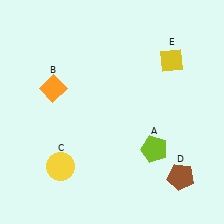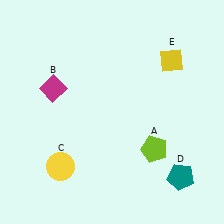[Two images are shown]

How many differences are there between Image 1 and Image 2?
There are 2 differences between the two images.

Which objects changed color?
B changed from orange to magenta. D changed from brown to teal.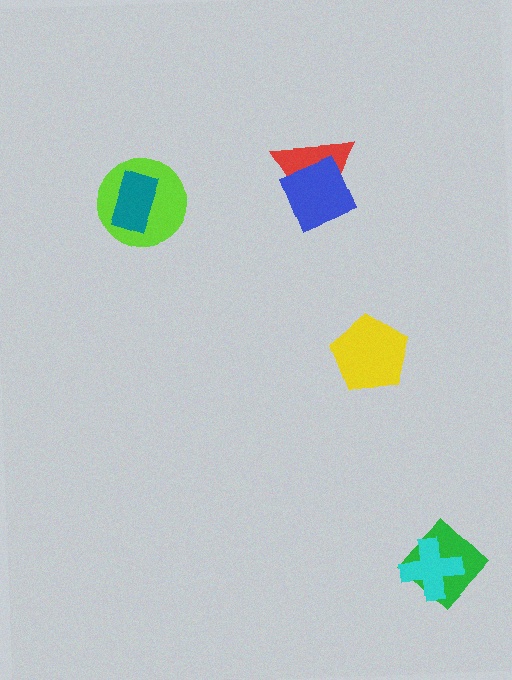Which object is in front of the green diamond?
The cyan cross is in front of the green diamond.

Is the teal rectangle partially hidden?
No, no other shape covers it.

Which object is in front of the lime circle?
The teal rectangle is in front of the lime circle.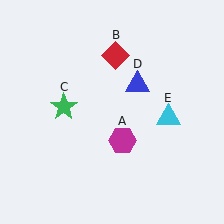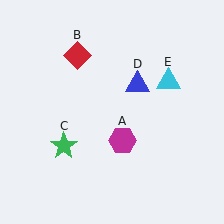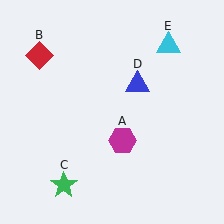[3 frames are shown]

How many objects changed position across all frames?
3 objects changed position: red diamond (object B), green star (object C), cyan triangle (object E).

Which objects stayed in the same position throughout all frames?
Magenta hexagon (object A) and blue triangle (object D) remained stationary.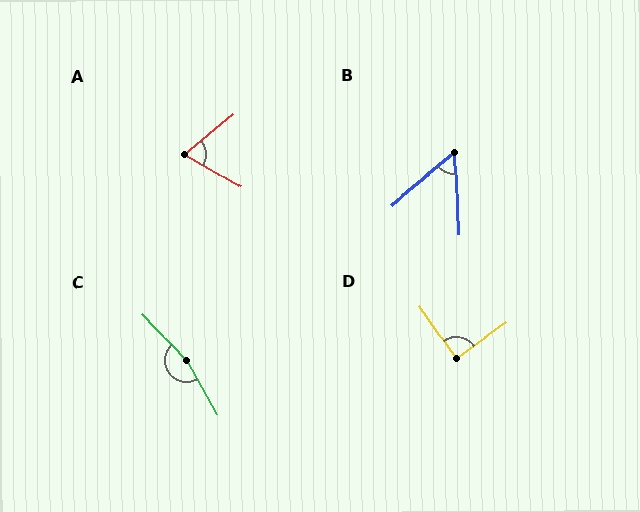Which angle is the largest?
C, at approximately 166 degrees.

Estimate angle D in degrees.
Approximately 89 degrees.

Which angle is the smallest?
B, at approximately 53 degrees.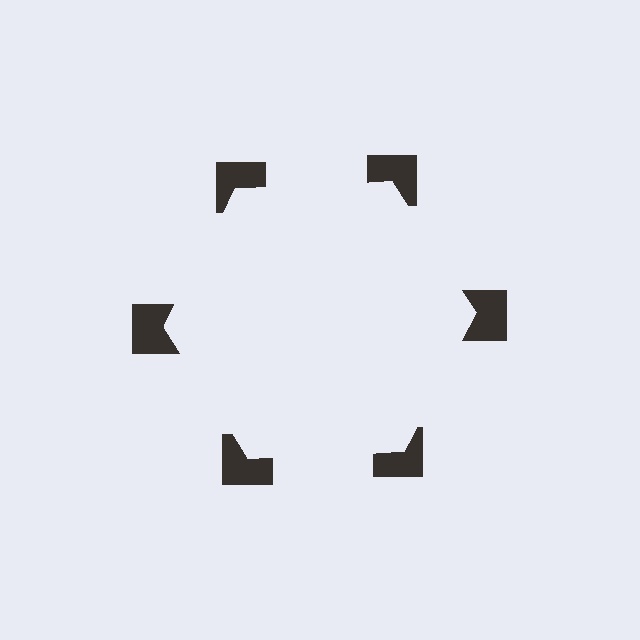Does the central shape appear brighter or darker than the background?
It typically appears slightly brighter than the background, even though no actual brightness change is drawn.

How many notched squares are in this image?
There are 6 — one at each vertex of the illusory hexagon.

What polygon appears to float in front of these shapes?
An illusory hexagon — its edges are inferred from the aligned wedge cuts in the notched squares, not physically drawn.